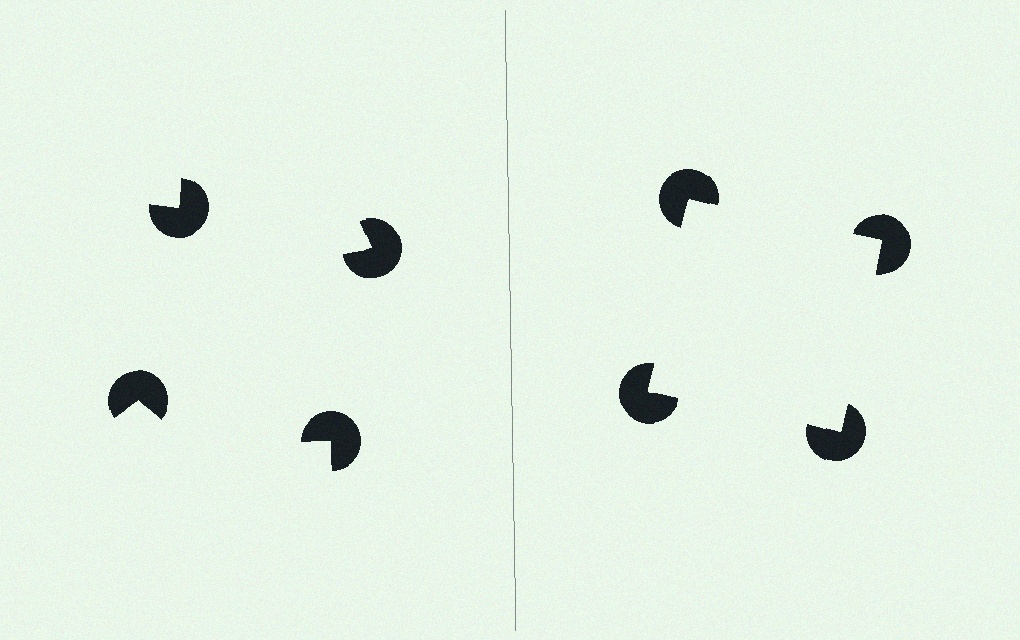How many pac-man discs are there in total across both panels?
8 — 4 on each side.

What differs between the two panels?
The pac-man discs are positioned identically on both sides; only the wedge orientations differ. On the right they align to a square; on the left they are misaligned.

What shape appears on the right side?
An illusory square.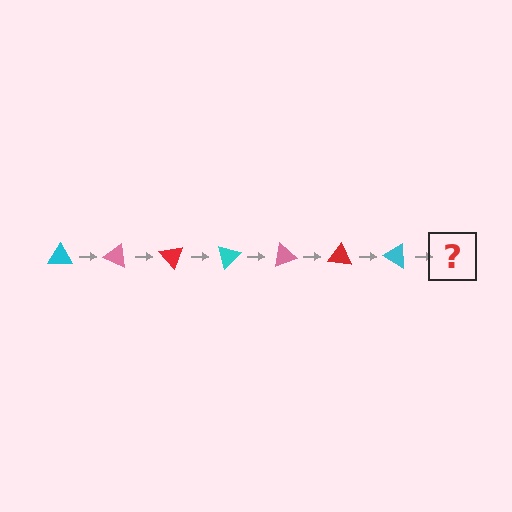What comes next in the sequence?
The next element should be a pink triangle, rotated 175 degrees from the start.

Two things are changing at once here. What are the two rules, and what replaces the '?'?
The two rules are that it rotates 25 degrees each step and the color cycles through cyan, pink, and red. The '?' should be a pink triangle, rotated 175 degrees from the start.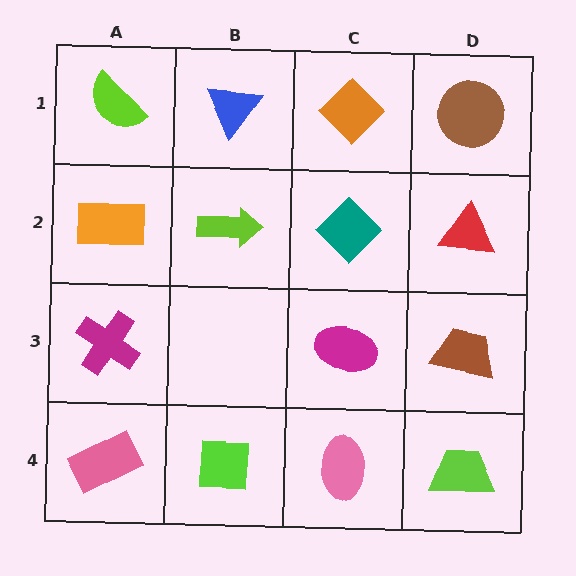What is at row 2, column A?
An orange rectangle.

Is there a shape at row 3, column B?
No, that cell is empty.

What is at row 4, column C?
A pink ellipse.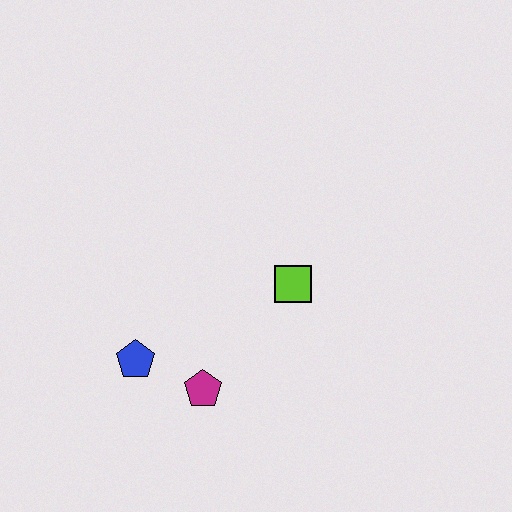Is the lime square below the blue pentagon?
No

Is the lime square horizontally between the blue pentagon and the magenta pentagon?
No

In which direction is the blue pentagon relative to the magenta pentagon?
The blue pentagon is to the left of the magenta pentagon.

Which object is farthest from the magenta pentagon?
The lime square is farthest from the magenta pentagon.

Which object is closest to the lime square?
The magenta pentagon is closest to the lime square.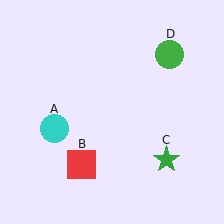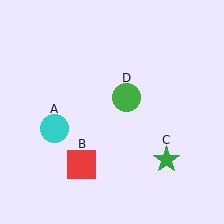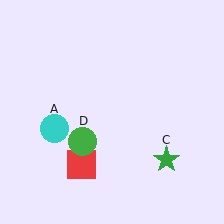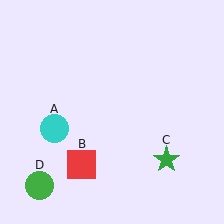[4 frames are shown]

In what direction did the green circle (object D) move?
The green circle (object D) moved down and to the left.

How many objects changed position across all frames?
1 object changed position: green circle (object D).